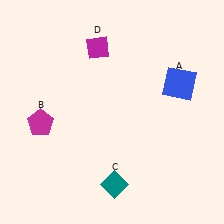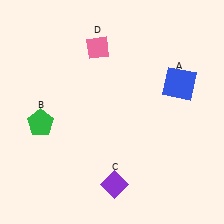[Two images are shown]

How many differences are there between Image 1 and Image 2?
There are 3 differences between the two images.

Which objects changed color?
B changed from magenta to green. C changed from teal to purple. D changed from magenta to pink.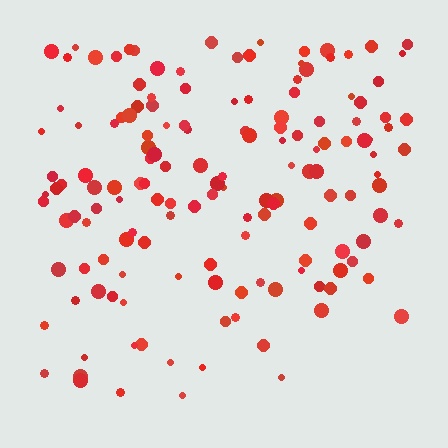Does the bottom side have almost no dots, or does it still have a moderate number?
Still a moderate number, just noticeably fewer than the top.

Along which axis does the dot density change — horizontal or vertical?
Vertical.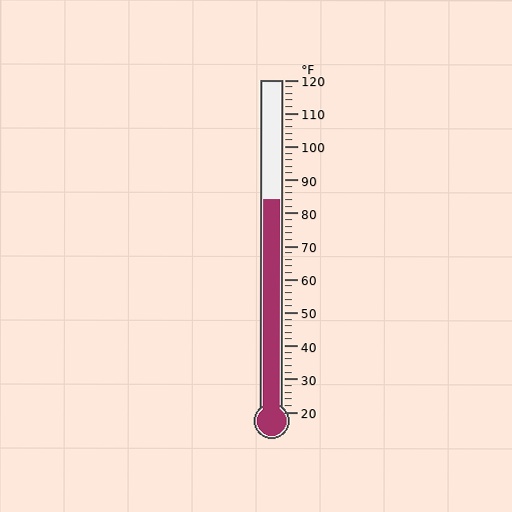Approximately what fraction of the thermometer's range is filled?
The thermometer is filled to approximately 65% of its range.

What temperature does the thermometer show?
The thermometer shows approximately 84°F.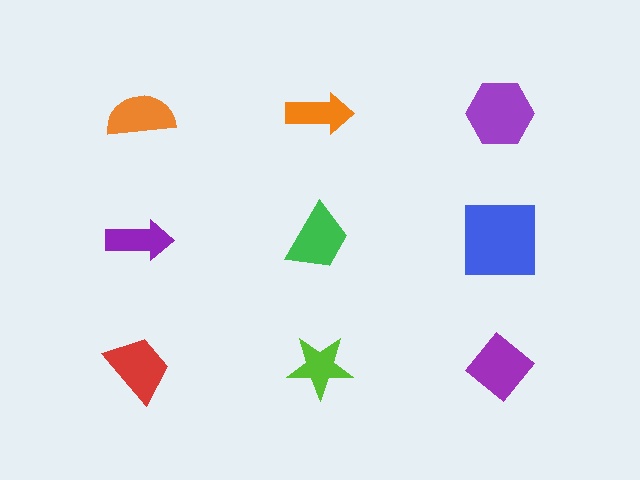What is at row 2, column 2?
A green trapezoid.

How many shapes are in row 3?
3 shapes.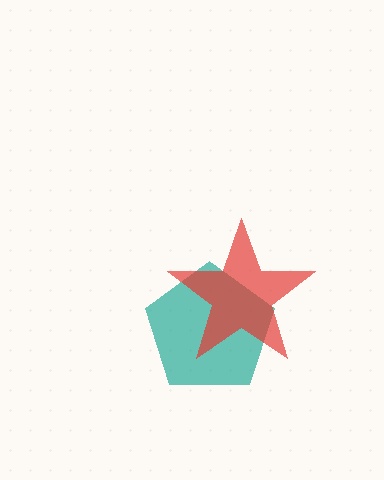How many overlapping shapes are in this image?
There are 2 overlapping shapes in the image.